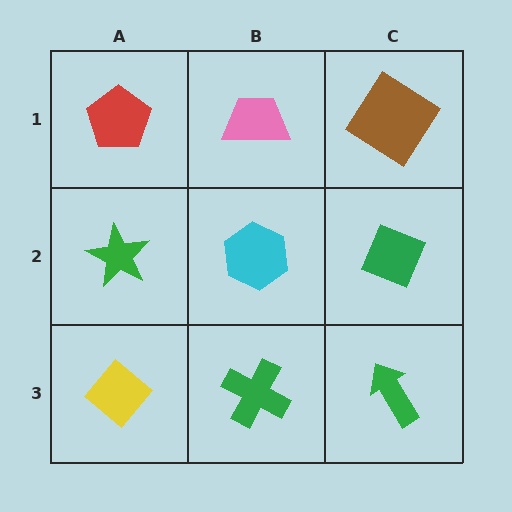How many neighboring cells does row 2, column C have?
3.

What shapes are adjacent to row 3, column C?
A green diamond (row 2, column C), a green cross (row 3, column B).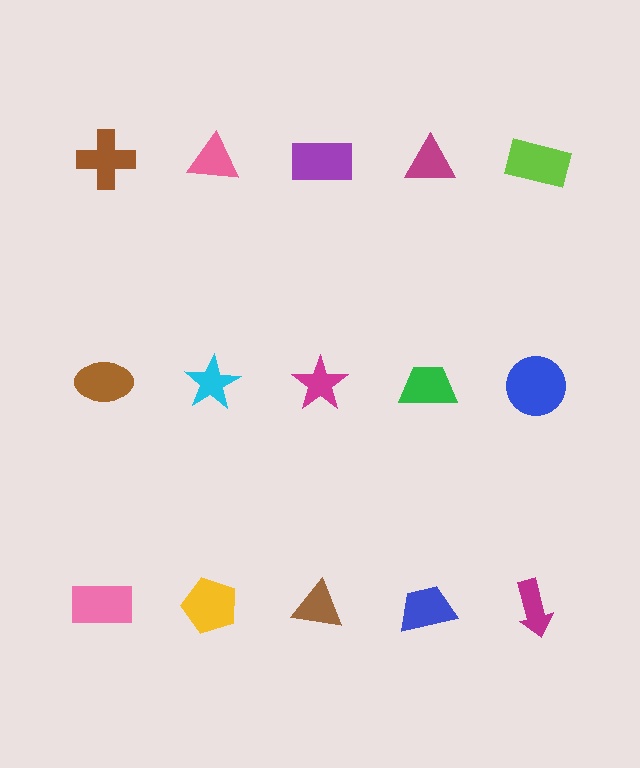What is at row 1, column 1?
A brown cross.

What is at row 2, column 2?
A cyan star.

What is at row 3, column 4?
A blue trapezoid.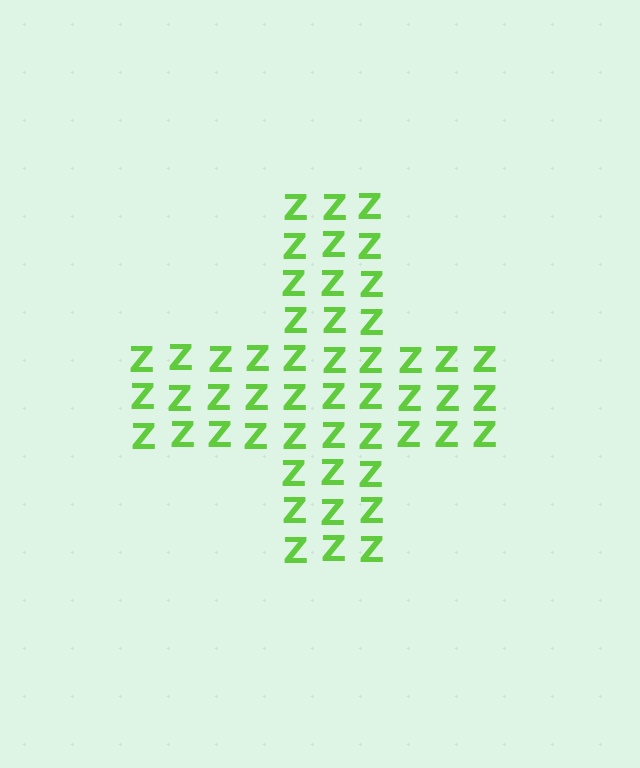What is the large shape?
The large shape is a cross.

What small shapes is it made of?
It is made of small letter Z's.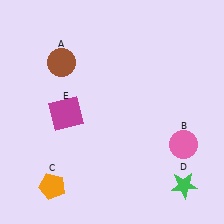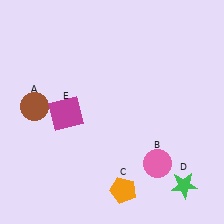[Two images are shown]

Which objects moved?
The objects that moved are: the brown circle (A), the pink circle (B), the orange pentagon (C).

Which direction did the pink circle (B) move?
The pink circle (B) moved left.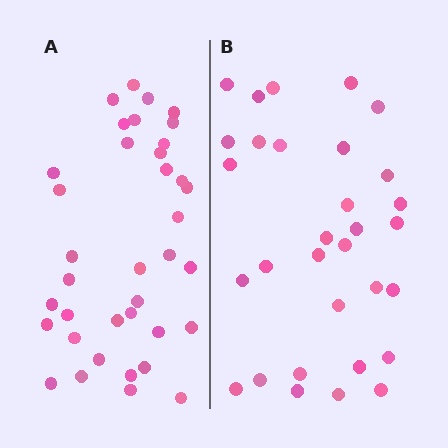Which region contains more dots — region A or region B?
Region A (the left region) has more dots.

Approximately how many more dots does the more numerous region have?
Region A has about 6 more dots than region B.